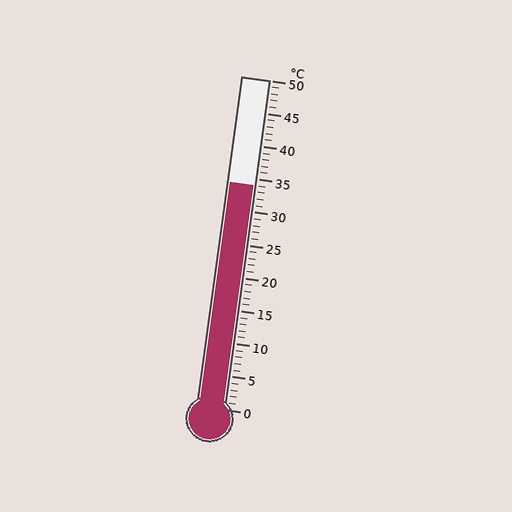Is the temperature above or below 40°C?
The temperature is below 40°C.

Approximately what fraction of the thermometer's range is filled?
The thermometer is filled to approximately 70% of its range.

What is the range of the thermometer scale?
The thermometer scale ranges from 0°C to 50°C.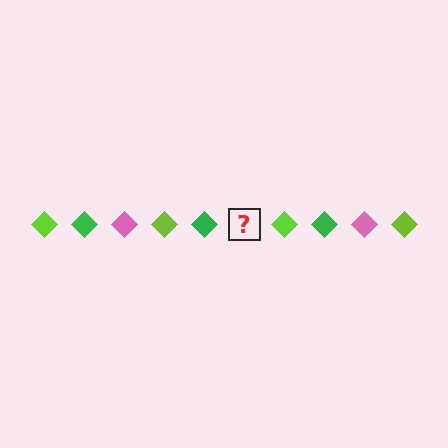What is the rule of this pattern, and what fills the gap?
The rule is that the pattern cycles through lime, green, pink diamonds. The gap should be filled with a pink diamond.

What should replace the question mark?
The question mark should be replaced with a pink diamond.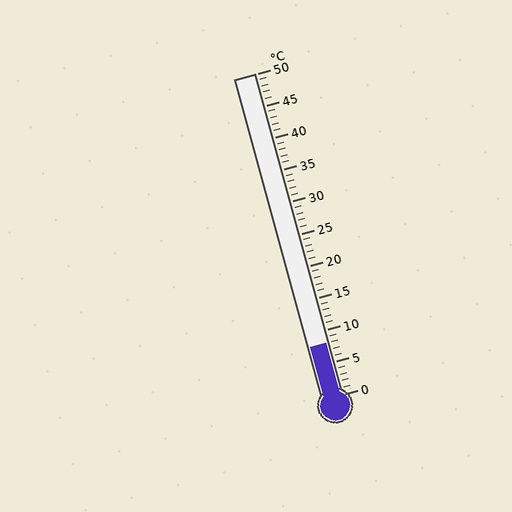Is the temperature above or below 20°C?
The temperature is below 20°C.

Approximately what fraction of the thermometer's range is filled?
The thermometer is filled to approximately 15% of its range.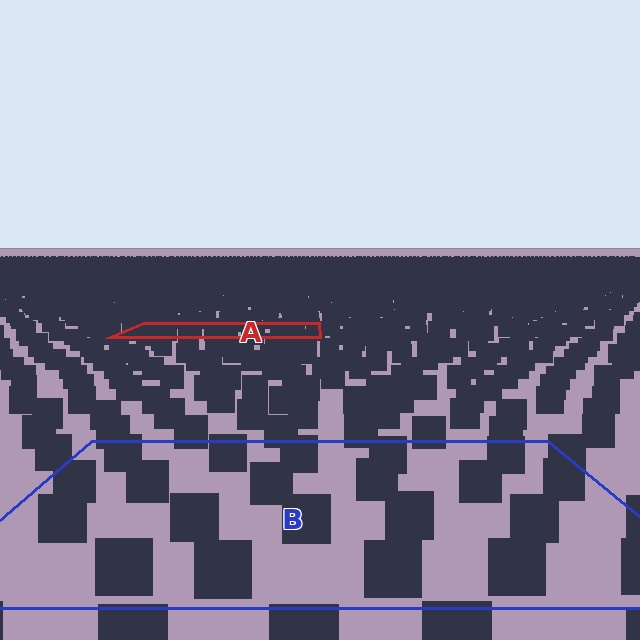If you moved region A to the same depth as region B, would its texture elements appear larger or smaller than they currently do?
They would appear larger. At a closer depth, the same texture elements are projected at a bigger on-screen size.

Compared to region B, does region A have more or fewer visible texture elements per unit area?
Region A has more texture elements per unit area — they are packed more densely because it is farther away.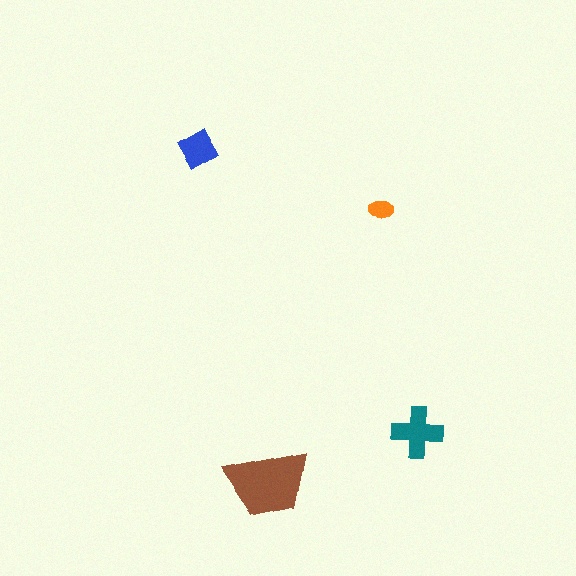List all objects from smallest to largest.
The orange ellipse, the blue diamond, the teal cross, the brown trapezoid.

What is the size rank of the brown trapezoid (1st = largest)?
1st.